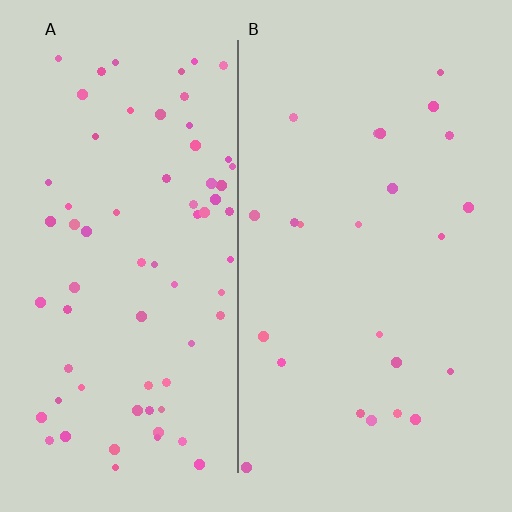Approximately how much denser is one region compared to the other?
Approximately 2.9× — region A over region B.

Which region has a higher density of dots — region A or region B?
A (the left).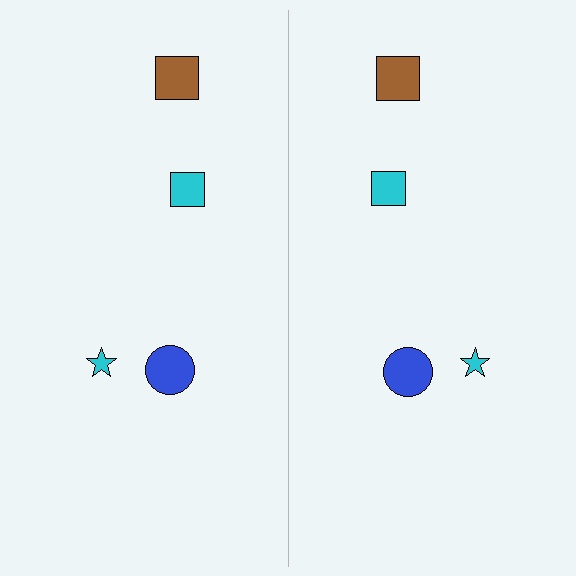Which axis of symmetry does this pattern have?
The pattern has a vertical axis of symmetry running through the center of the image.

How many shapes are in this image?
There are 8 shapes in this image.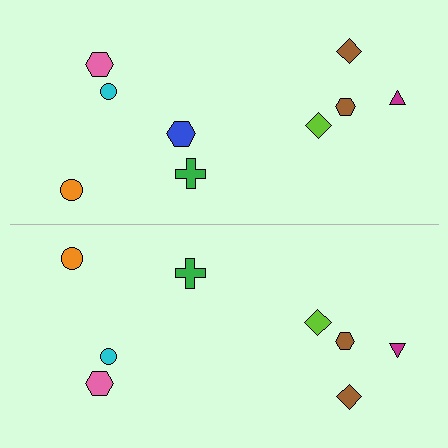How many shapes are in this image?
There are 17 shapes in this image.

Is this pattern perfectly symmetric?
No, the pattern is not perfectly symmetric. A blue hexagon is missing from the bottom side.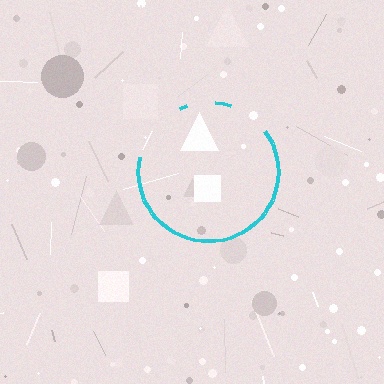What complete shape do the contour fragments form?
The contour fragments form a circle.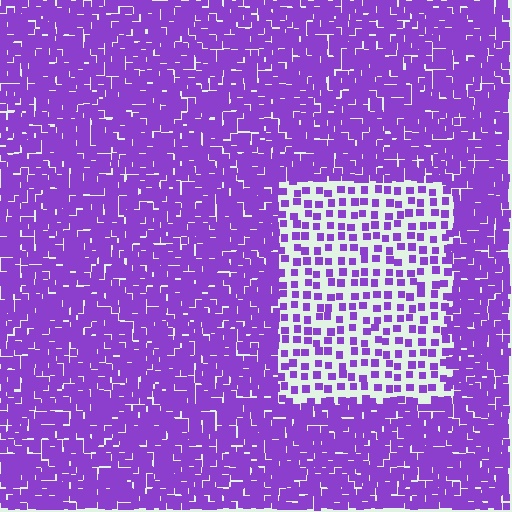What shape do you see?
I see a rectangle.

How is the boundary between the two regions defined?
The boundary is defined by a change in element density (approximately 2.8x ratio). All elements are the same color, size, and shape.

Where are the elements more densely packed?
The elements are more densely packed outside the rectangle boundary.